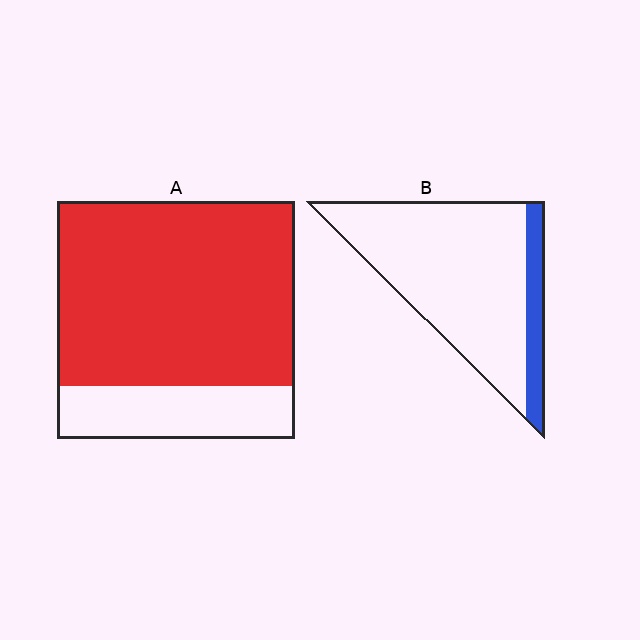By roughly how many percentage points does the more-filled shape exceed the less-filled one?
By roughly 60 percentage points (A over B).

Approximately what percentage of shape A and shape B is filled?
A is approximately 80% and B is approximately 15%.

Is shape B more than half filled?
No.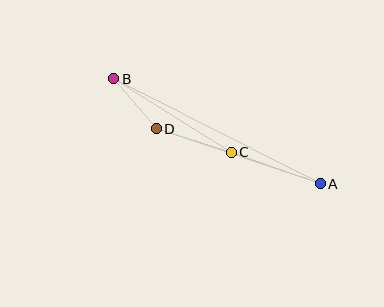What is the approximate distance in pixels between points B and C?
The distance between B and C is approximately 139 pixels.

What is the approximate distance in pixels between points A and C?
The distance between A and C is approximately 94 pixels.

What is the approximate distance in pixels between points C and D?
The distance between C and D is approximately 79 pixels.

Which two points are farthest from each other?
Points A and B are farthest from each other.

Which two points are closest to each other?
Points B and D are closest to each other.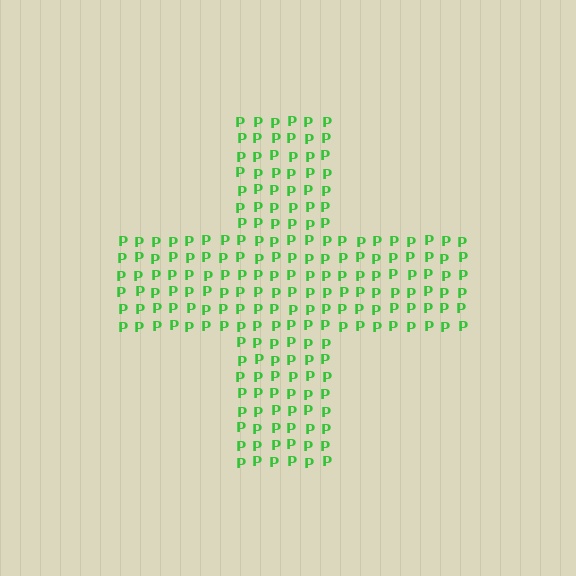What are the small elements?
The small elements are letter P's.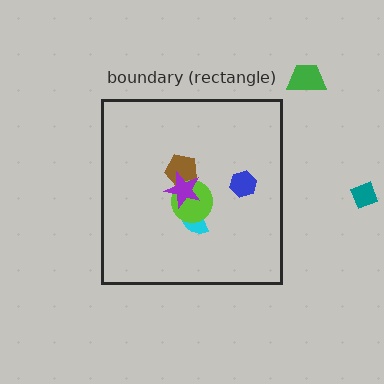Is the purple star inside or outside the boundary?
Inside.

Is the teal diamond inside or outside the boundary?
Outside.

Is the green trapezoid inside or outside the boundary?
Outside.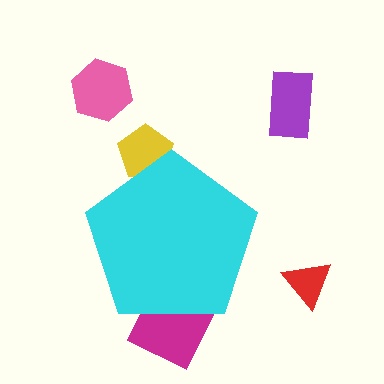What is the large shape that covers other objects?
A cyan pentagon.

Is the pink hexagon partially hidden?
No, the pink hexagon is fully visible.